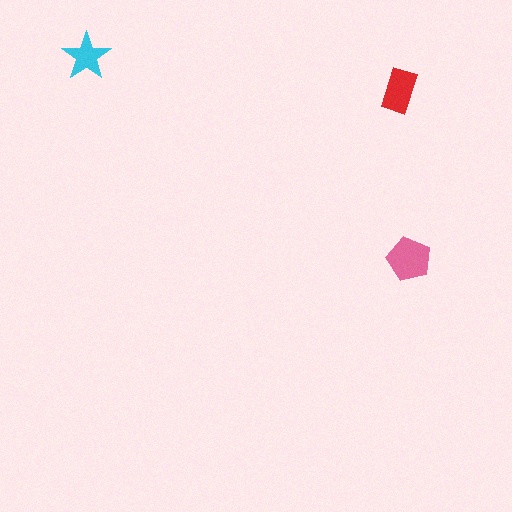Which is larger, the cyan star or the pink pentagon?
The pink pentagon.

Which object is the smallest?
The cyan star.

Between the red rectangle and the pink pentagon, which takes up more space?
The pink pentagon.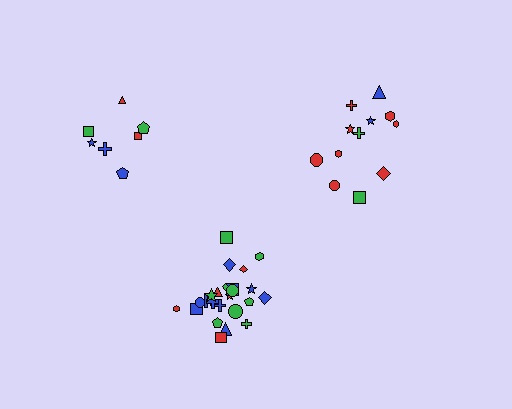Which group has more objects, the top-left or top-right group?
The top-right group.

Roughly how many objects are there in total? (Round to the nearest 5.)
Roughly 45 objects in total.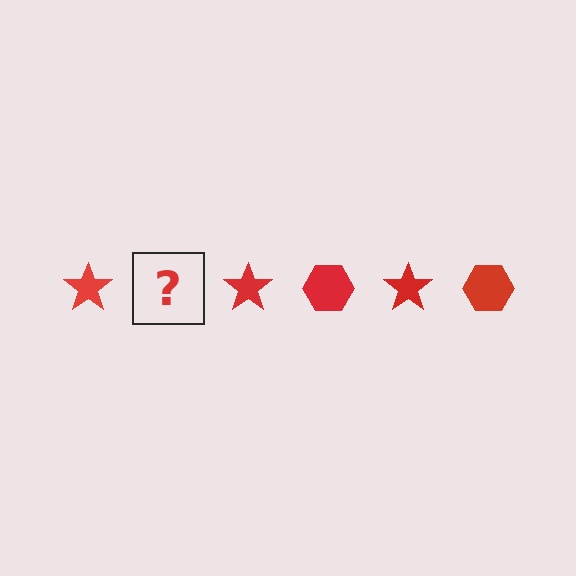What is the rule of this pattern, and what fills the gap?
The rule is that the pattern cycles through star, hexagon shapes in red. The gap should be filled with a red hexagon.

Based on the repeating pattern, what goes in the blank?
The blank should be a red hexagon.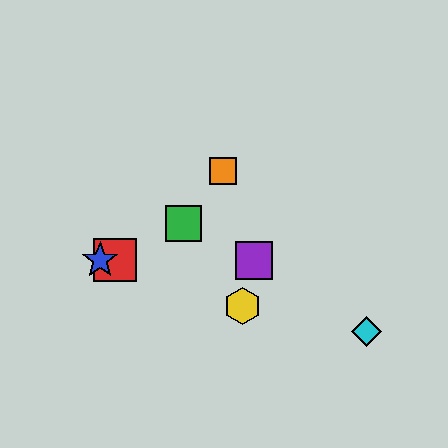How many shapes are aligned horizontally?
3 shapes (the red square, the blue star, the purple square) are aligned horizontally.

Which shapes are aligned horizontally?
The red square, the blue star, the purple square are aligned horizontally.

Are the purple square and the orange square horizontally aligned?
No, the purple square is at y≈260 and the orange square is at y≈171.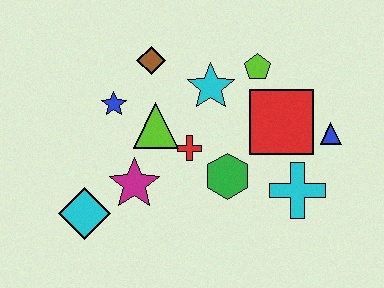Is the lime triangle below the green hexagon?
No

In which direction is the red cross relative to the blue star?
The red cross is to the right of the blue star.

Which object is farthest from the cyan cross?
The cyan diamond is farthest from the cyan cross.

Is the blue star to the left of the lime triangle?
Yes